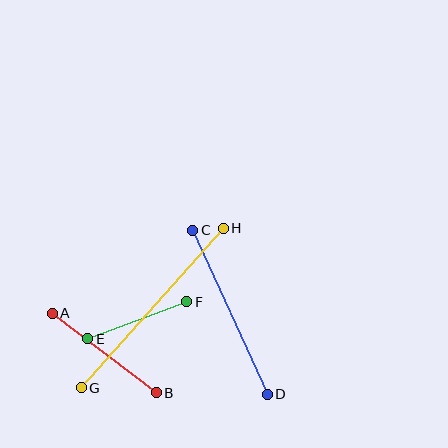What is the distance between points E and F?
The distance is approximately 106 pixels.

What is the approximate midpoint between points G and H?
The midpoint is at approximately (152, 308) pixels.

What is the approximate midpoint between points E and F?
The midpoint is at approximately (137, 320) pixels.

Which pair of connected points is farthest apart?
Points G and H are farthest apart.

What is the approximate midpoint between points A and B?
The midpoint is at approximately (104, 353) pixels.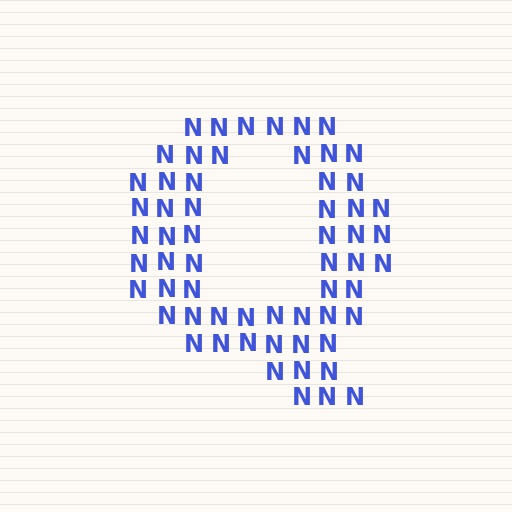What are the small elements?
The small elements are letter N's.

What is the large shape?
The large shape is the letter Q.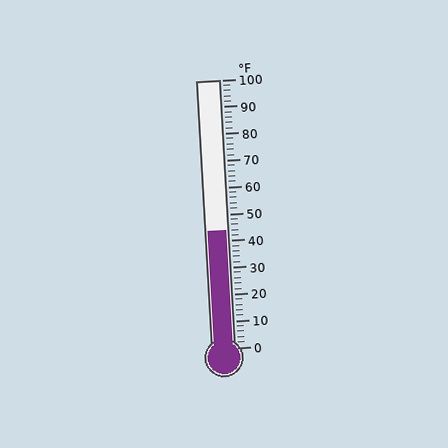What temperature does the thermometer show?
The thermometer shows approximately 44°F.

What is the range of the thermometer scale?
The thermometer scale ranges from 0°F to 100°F.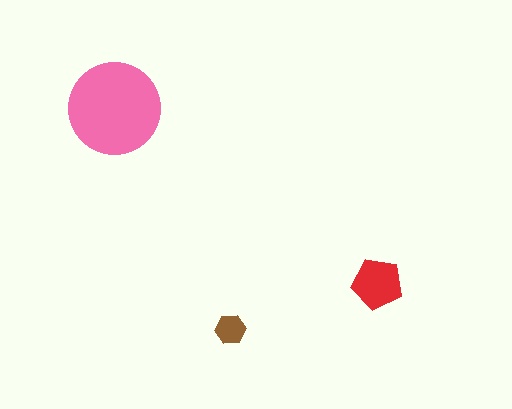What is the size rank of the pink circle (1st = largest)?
1st.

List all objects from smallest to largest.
The brown hexagon, the red pentagon, the pink circle.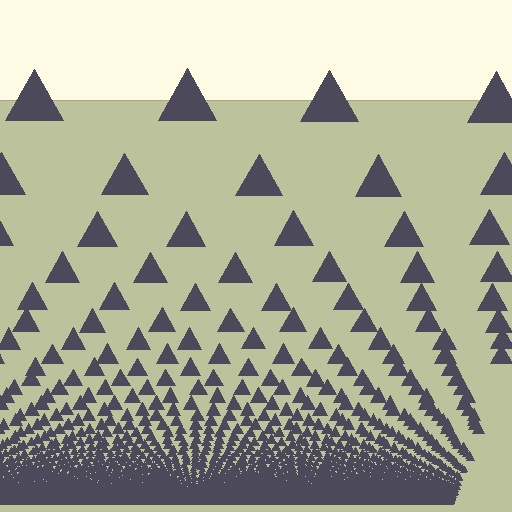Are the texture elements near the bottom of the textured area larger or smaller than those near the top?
Smaller. The gradient is inverted — elements near the bottom are smaller and denser.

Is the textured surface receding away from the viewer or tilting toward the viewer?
The surface appears to tilt toward the viewer. Texture elements get larger and sparser toward the top.